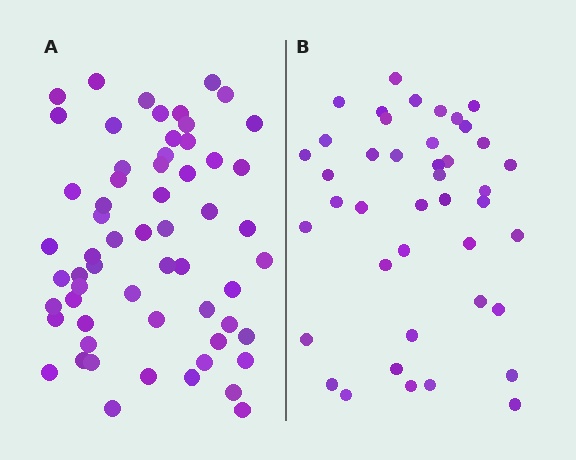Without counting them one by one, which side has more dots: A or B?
Region A (the left region) has more dots.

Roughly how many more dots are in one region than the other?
Region A has approximately 20 more dots than region B.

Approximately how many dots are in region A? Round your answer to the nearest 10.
About 60 dots.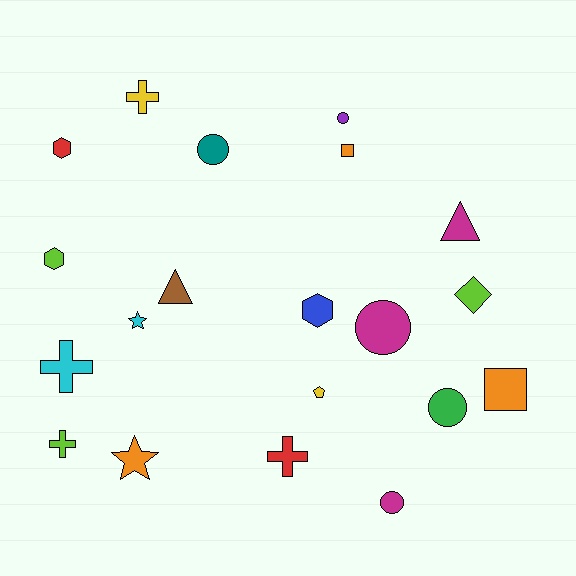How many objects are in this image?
There are 20 objects.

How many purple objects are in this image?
There is 1 purple object.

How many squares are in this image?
There are 2 squares.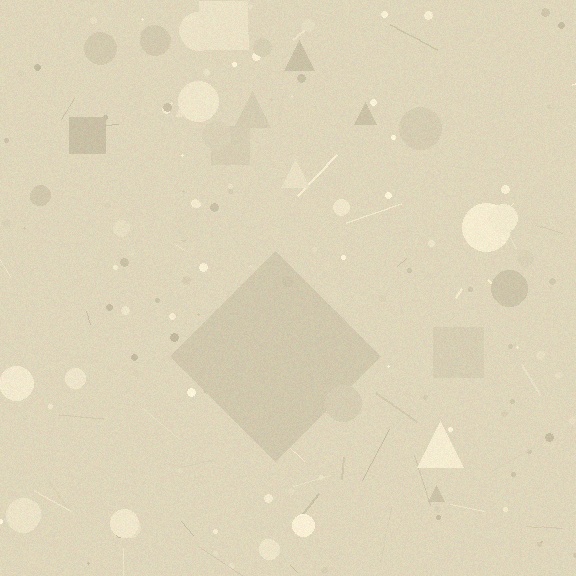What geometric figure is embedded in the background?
A diamond is embedded in the background.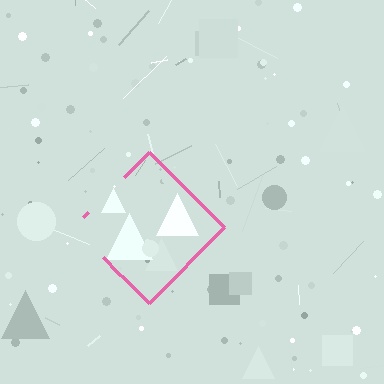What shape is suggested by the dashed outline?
The dashed outline suggests a diamond.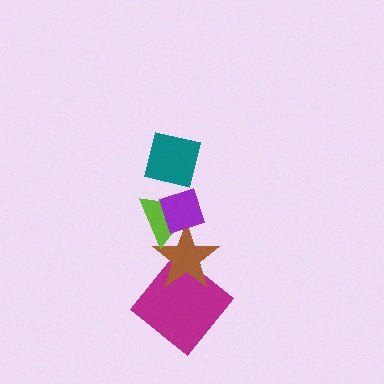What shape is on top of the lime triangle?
The purple diamond is on top of the lime triangle.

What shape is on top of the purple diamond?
The teal square is on top of the purple diamond.